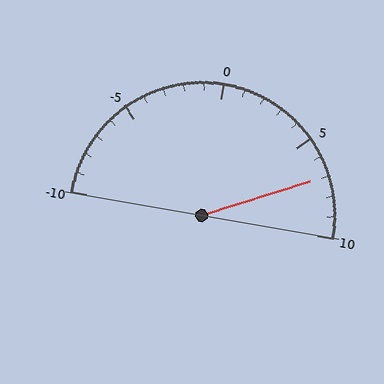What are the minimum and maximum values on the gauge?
The gauge ranges from -10 to 10.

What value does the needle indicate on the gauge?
The needle indicates approximately 7.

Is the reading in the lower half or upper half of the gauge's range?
The reading is in the upper half of the range (-10 to 10).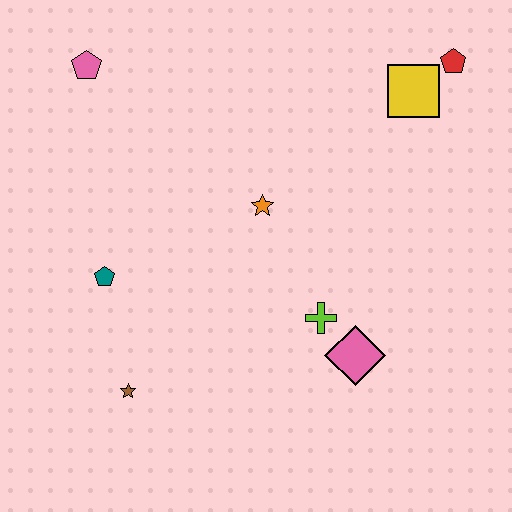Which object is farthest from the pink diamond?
The pink pentagon is farthest from the pink diamond.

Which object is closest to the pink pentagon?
The teal pentagon is closest to the pink pentagon.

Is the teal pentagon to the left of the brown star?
Yes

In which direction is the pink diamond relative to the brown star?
The pink diamond is to the right of the brown star.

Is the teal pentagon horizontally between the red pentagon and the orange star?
No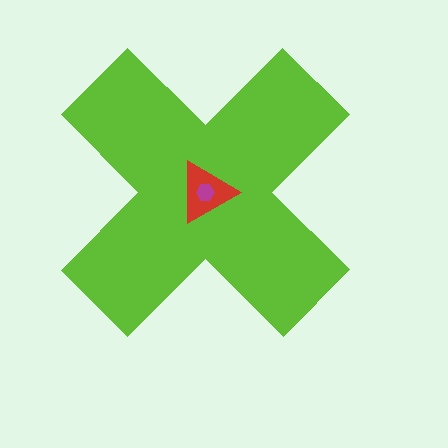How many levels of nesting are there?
3.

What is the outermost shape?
The lime cross.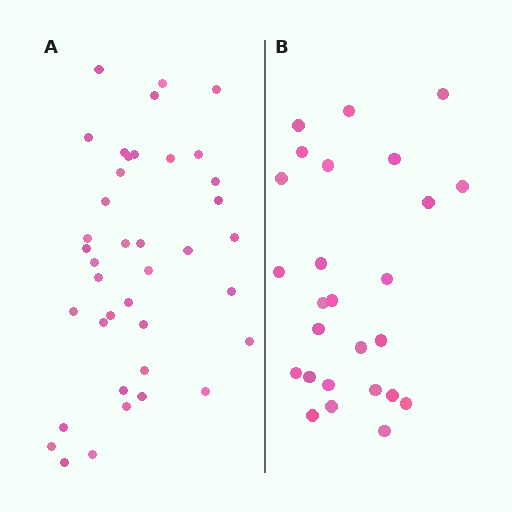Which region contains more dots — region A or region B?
Region A (the left region) has more dots.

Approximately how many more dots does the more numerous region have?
Region A has approximately 15 more dots than region B.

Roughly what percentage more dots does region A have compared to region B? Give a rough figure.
About 50% more.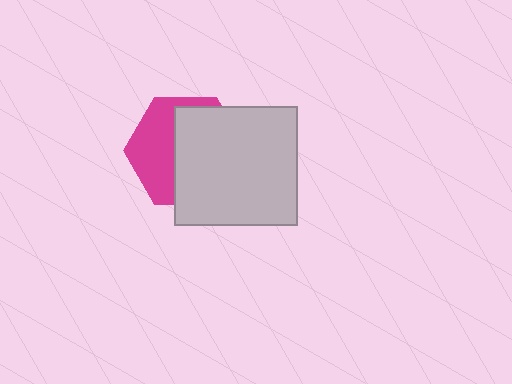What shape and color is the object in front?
The object in front is a light gray rectangle.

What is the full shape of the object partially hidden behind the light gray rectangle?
The partially hidden object is a magenta hexagon.